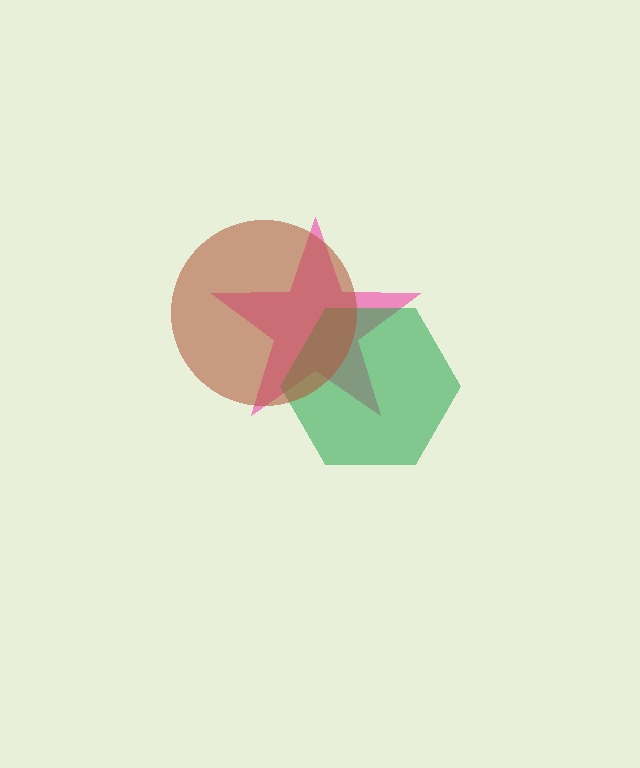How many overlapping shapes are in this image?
There are 3 overlapping shapes in the image.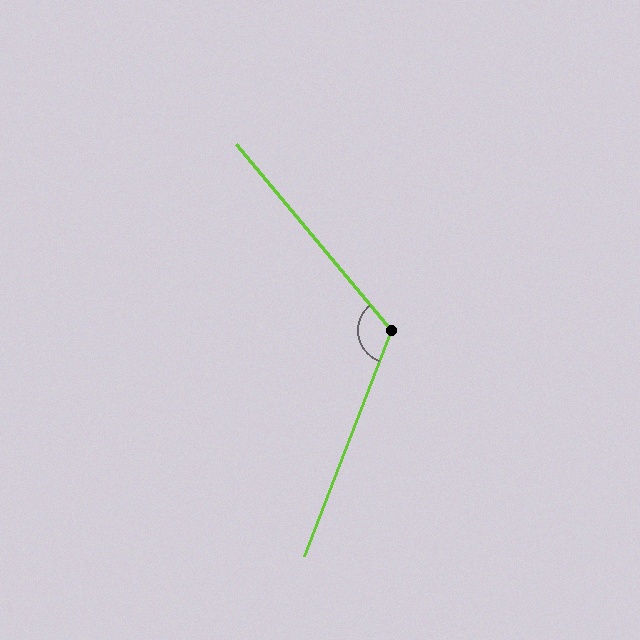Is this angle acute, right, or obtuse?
It is obtuse.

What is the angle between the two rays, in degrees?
Approximately 119 degrees.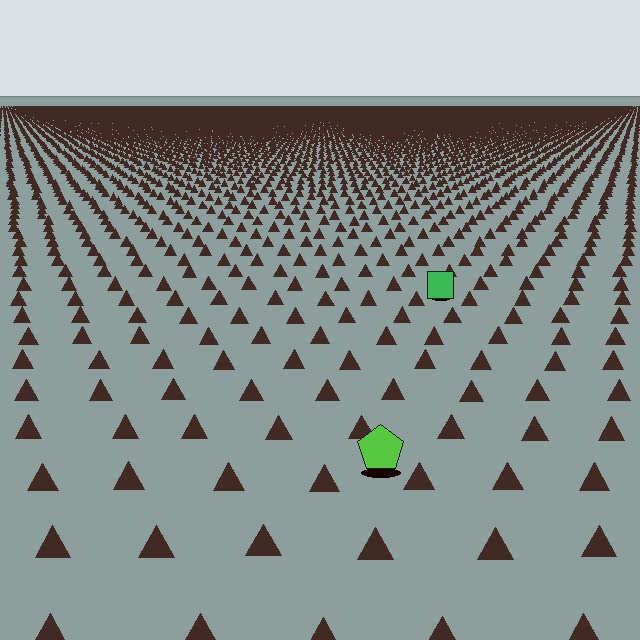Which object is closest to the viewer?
The lime pentagon is closest. The texture marks near it are larger and more spread out.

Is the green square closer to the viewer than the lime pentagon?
No. The lime pentagon is closer — you can tell from the texture gradient: the ground texture is coarser near it.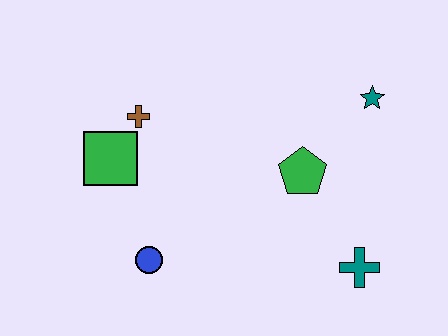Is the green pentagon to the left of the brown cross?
No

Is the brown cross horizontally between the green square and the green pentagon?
Yes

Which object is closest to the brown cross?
The green square is closest to the brown cross.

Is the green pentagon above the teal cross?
Yes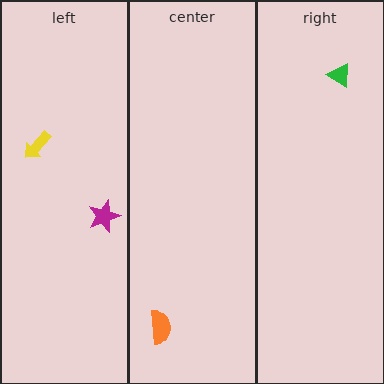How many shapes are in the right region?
1.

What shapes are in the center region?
The orange semicircle.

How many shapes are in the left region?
2.